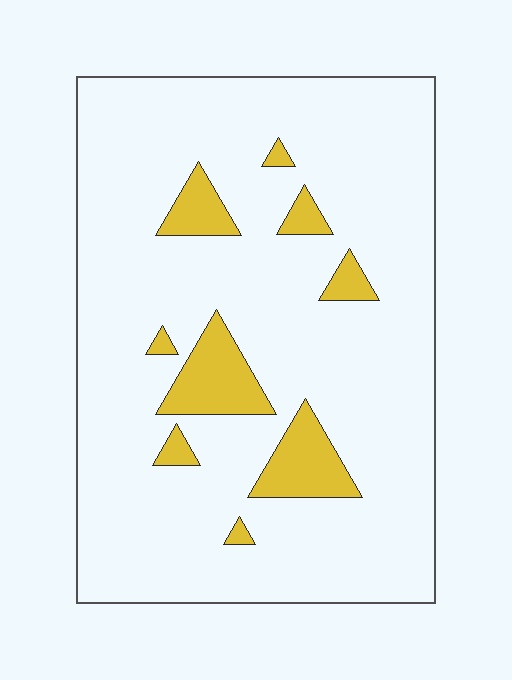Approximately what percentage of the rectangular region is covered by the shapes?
Approximately 10%.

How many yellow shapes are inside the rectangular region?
9.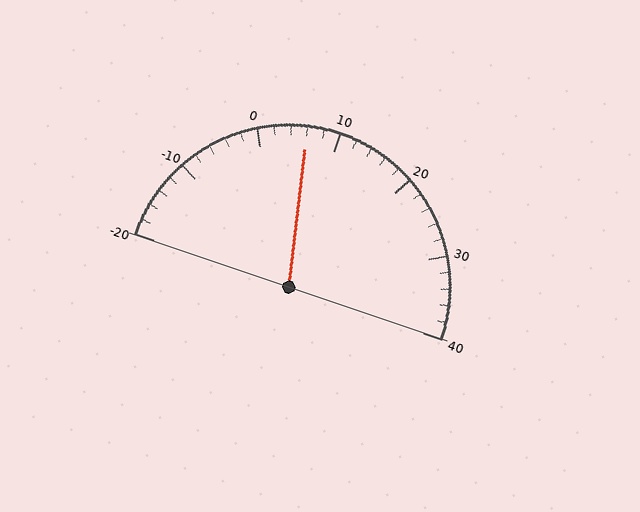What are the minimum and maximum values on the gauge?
The gauge ranges from -20 to 40.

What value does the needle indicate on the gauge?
The needle indicates approximately 6.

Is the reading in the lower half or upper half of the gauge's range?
The reading is in the lower half of the range (-20 to 40).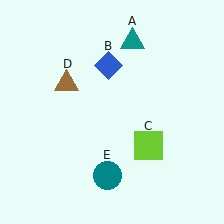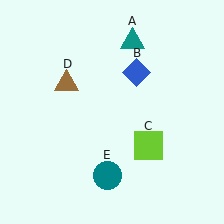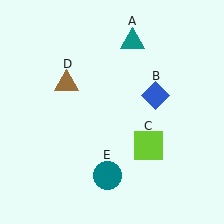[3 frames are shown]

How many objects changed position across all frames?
1 object changed position: blue diamond (object B).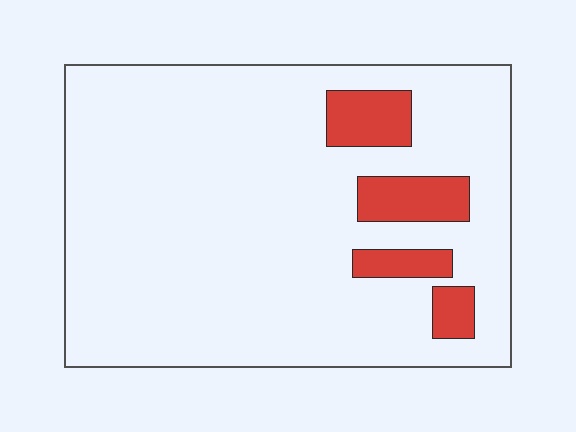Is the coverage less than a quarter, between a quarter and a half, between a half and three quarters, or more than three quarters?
Less than a quarter.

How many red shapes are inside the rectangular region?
4.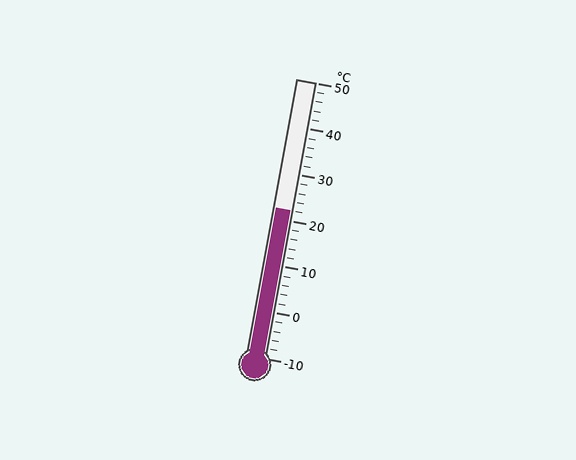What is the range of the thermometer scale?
The thermometer scale ranges from -10°C to 50°C.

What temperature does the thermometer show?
The thermometer shows approximately 22°C.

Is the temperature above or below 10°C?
The temperature is above 10°C.